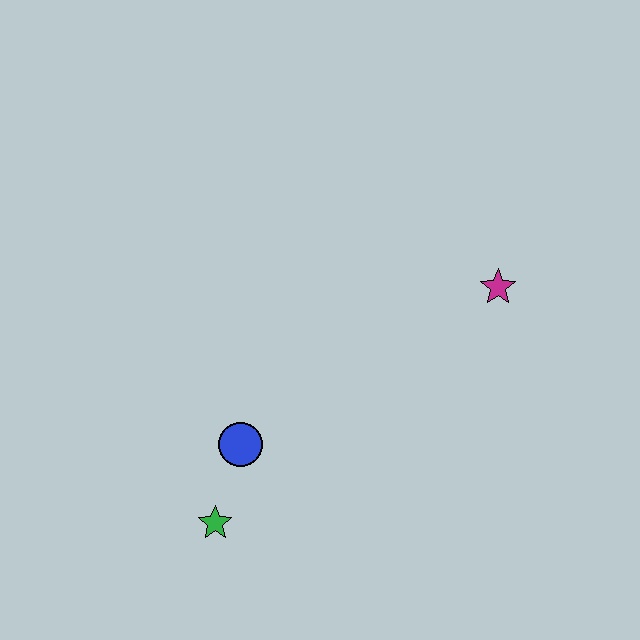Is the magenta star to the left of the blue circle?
No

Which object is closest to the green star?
The blue circle is closest to the green star.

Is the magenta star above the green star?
Yes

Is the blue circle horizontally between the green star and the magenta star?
Yes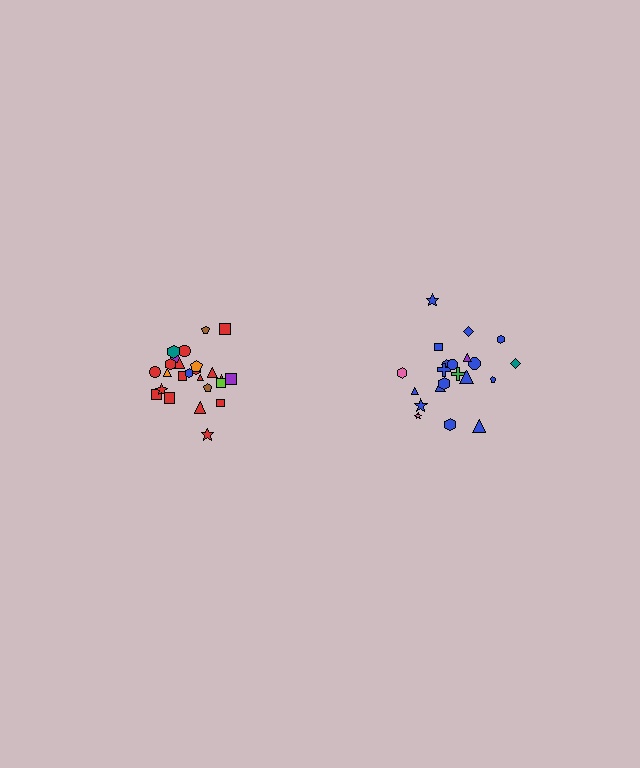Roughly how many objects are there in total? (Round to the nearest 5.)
Roughly 45 objects in total.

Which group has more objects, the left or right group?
The left group.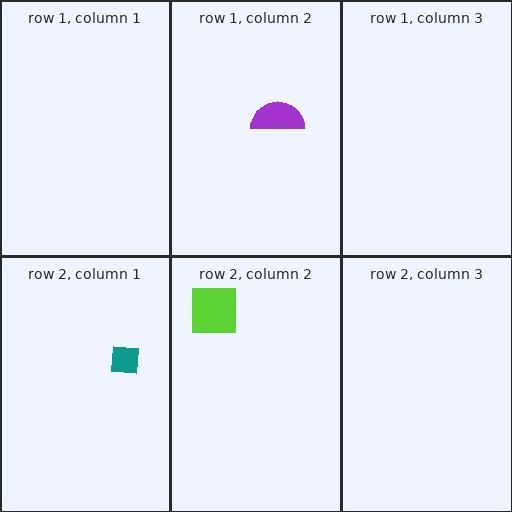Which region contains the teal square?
The row 2, column 1 region.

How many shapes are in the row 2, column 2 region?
1.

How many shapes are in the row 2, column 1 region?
1.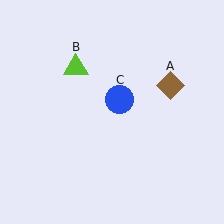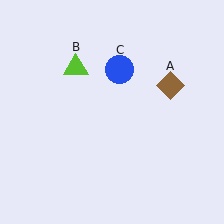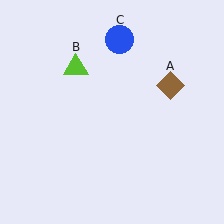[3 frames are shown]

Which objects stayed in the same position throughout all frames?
Brown diamond (object A) and lime triangle (object B) remained stationary.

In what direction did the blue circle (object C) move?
The blue circle (object C) moved up.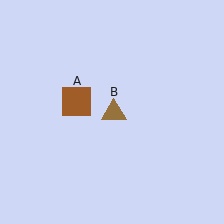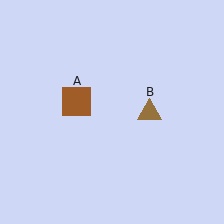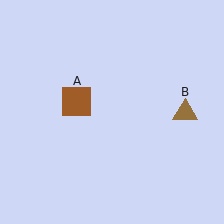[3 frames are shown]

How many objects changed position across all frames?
1 object changed position: brown triangle (object B).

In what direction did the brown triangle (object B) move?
The brown triangle (object B) moved right.